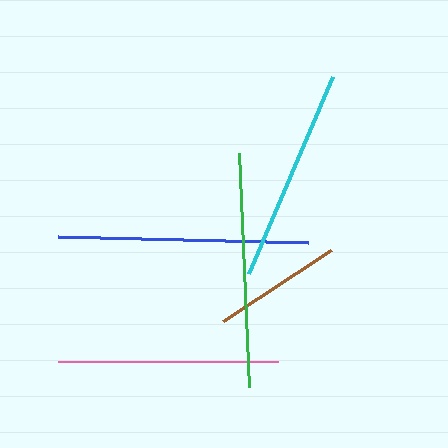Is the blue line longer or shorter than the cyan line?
The blue line is longer than the cyan line.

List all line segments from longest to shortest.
From longest to shortest: blue, green, pink, cyan, brown.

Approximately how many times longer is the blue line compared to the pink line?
The blue line is approximately 1.1 times the length of the pink line.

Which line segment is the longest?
The blue line is the longest at approximately 250 pixels.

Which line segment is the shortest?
The brown line is the shortest at approximately 130 pixels.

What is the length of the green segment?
The green segment is approximately 234 pixels long.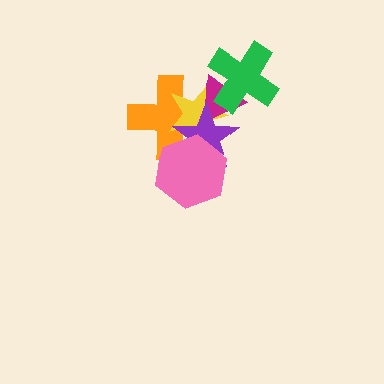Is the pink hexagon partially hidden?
No, no other shape covers it.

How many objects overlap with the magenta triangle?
4 objects overlap with the magenta triangle.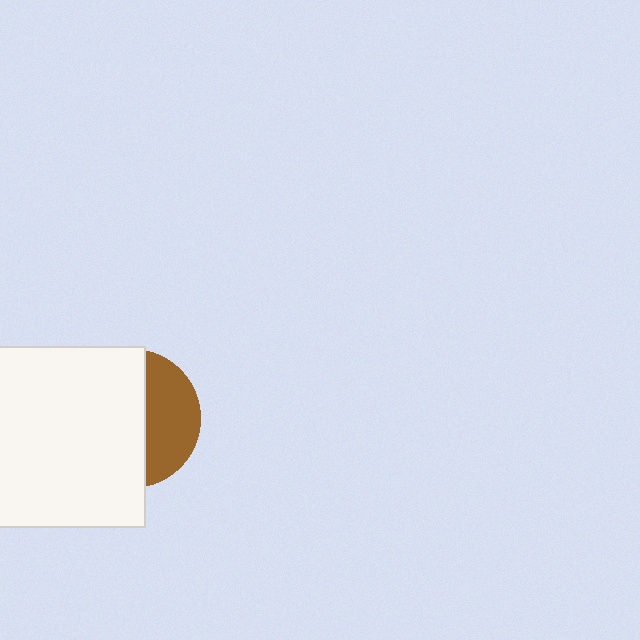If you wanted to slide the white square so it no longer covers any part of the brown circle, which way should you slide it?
Slide it left — that is the most direct way to separate the two shapes.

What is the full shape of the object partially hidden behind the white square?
The partially hidden object is a brown circle.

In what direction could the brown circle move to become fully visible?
The brown circle could move right. That would shift it out from behind the white square entirely.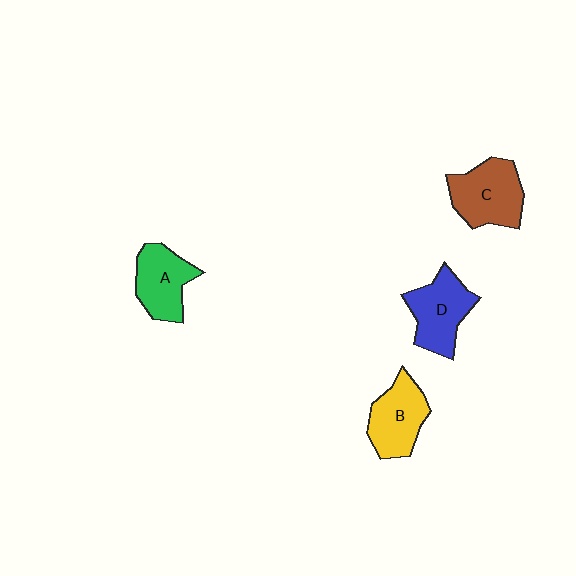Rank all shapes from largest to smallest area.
From largest to smallest: C (brown), D (blue), B (yellow), A (green).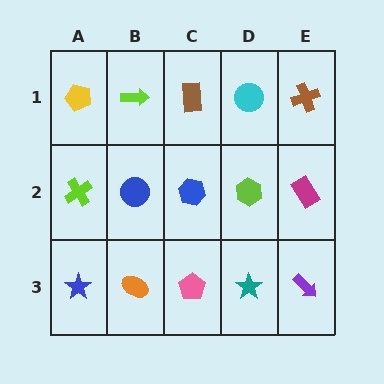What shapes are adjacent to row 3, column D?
A lime hexagon (row 2, column D), a pink pentagon (row 3, column C), a purple arrow (row 3, column E).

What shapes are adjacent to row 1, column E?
A magenta rectangle (row 2, column E), a cyan circle (row 1, column D).